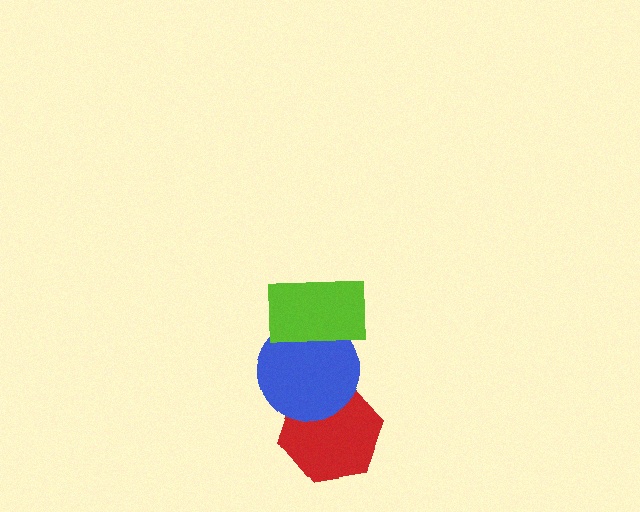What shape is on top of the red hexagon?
The blue circle is on top of the red hexagon.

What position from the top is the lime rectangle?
The lime rectangle is 1st from the top.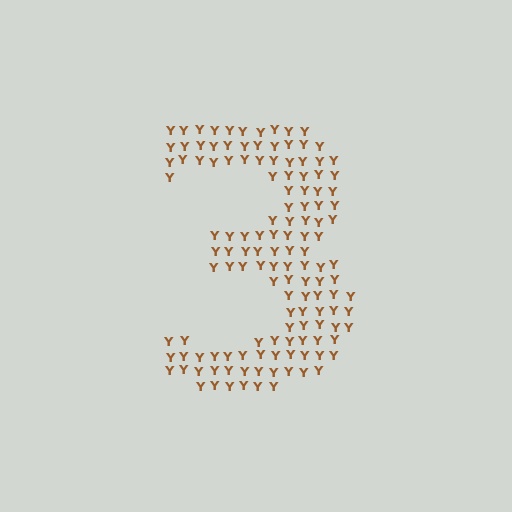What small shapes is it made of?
It is made of small letter Y's.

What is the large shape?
The large shape is the digit 3.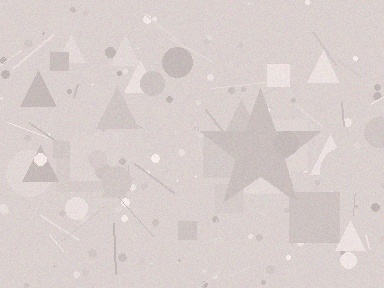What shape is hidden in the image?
A star is hidden in the image.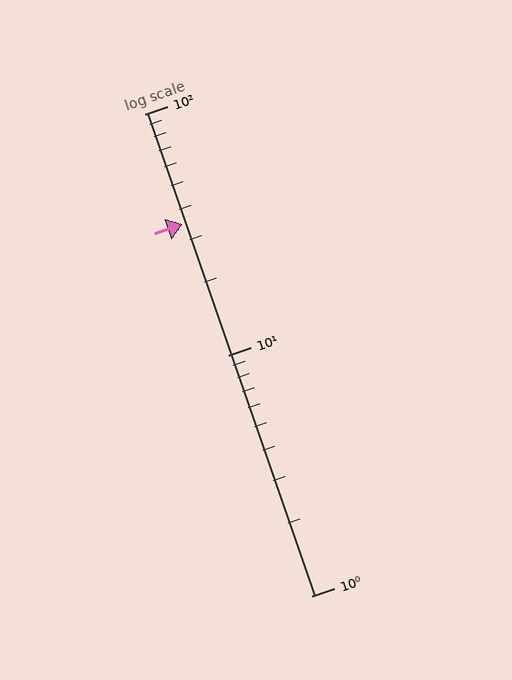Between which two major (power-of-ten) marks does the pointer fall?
The pointer is between 10 and 100.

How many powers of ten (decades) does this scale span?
The scale spans 2 decades, from 1 to 100.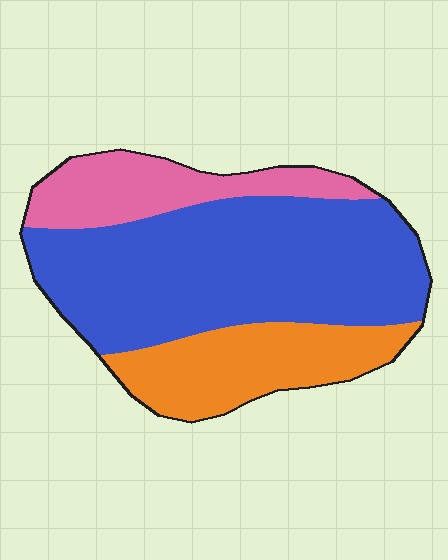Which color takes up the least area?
Pink, at roughly 20%.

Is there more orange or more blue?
Blue.